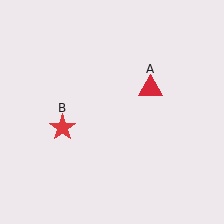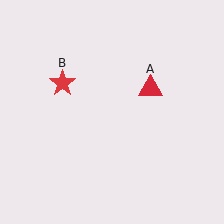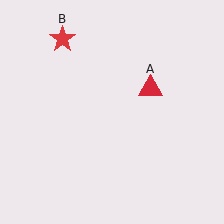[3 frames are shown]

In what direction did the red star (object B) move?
The red star (object B) moved up.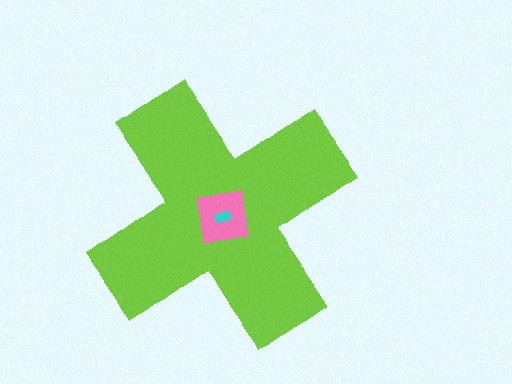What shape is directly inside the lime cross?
The pink square.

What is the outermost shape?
The lime cross.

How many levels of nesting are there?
3.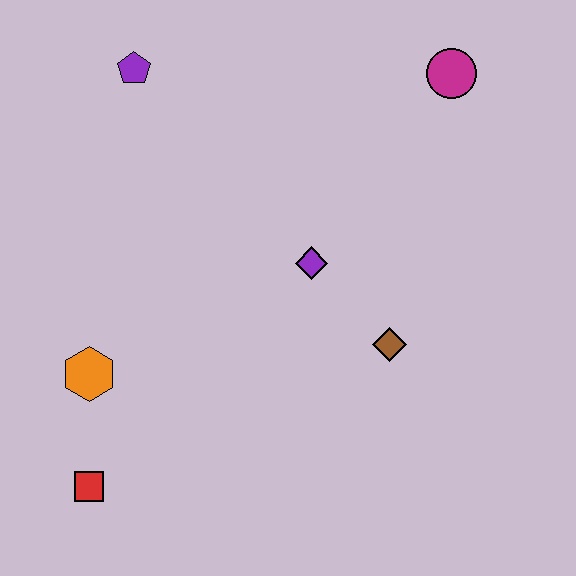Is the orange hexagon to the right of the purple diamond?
No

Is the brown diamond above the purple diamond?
No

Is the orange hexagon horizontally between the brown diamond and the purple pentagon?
No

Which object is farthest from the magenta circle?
The red square is farthest from the magenta circle.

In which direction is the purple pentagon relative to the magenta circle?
The purple pentagon is to the left of the magenta circle.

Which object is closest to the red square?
The orange hexagon is closest to the red square.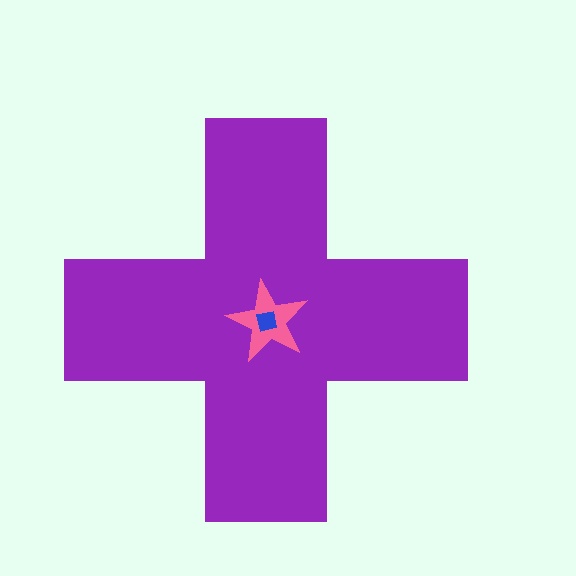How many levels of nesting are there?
3.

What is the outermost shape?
The purple cross.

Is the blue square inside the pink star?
Yes.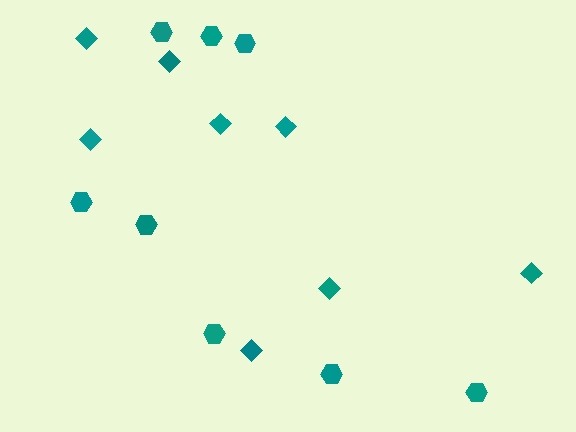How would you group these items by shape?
There are 2 groups: one group of hexagons (8) and one group of diamonds (8).